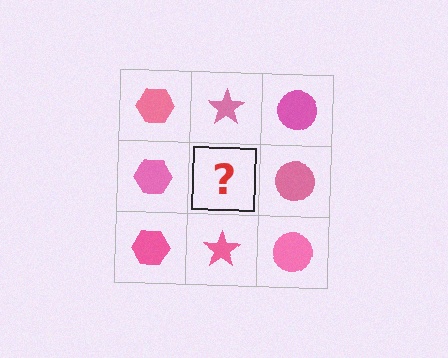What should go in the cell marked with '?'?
The missing cell should contain a pink star.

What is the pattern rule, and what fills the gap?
The rule is that each column has a consistent shape. The gap should be filled with a pink star.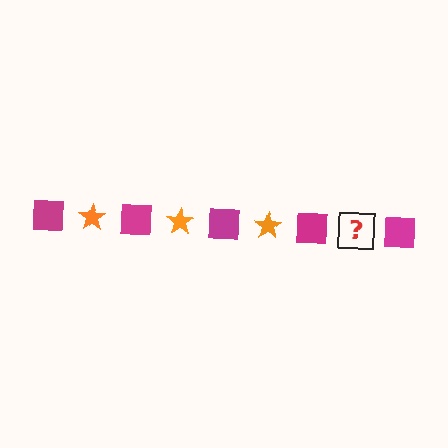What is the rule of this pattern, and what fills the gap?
The rule is that the pattern alternates between magenta square and orange star. The gap should be filled with an orange star.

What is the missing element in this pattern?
The missing element is an orange star.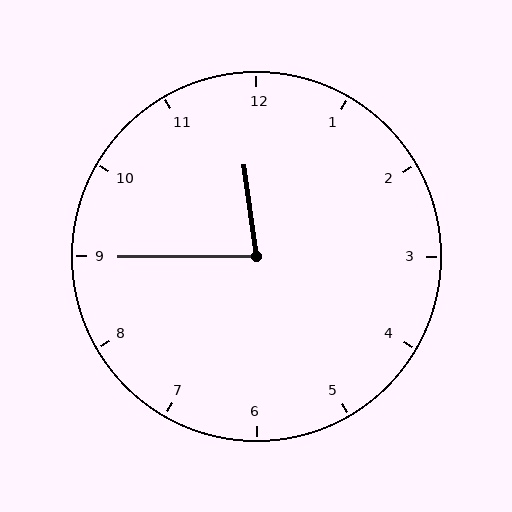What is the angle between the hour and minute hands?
Approximately 82 degrees.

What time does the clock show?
11:45.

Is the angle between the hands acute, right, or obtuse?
It is acute.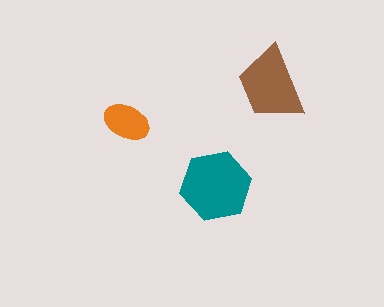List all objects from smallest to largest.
The orange ellipse, the brown trapezoid, the teal hexagon.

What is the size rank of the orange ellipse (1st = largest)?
3rd.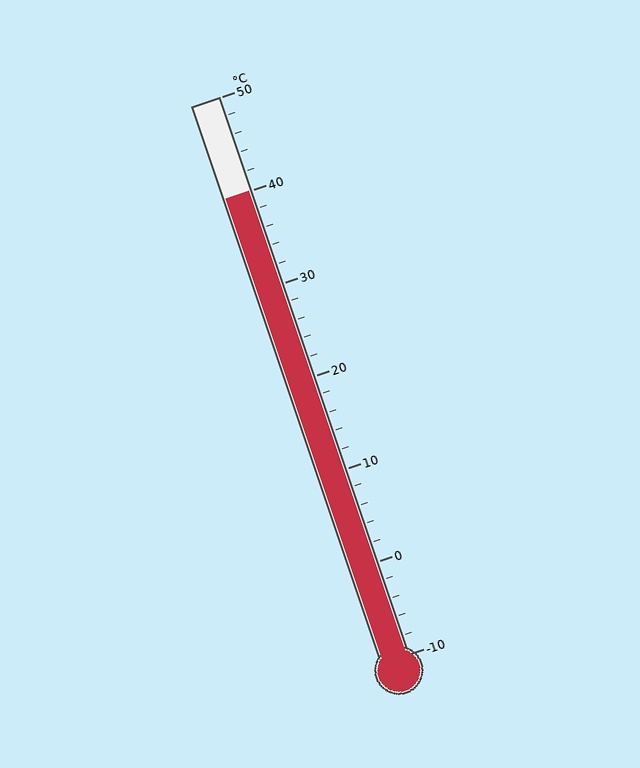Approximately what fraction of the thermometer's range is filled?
The thermometer is filled to approximately 85% of its range.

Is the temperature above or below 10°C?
The temperature is above 10°C.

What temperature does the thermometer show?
The thermometer shows approximately 40°C.